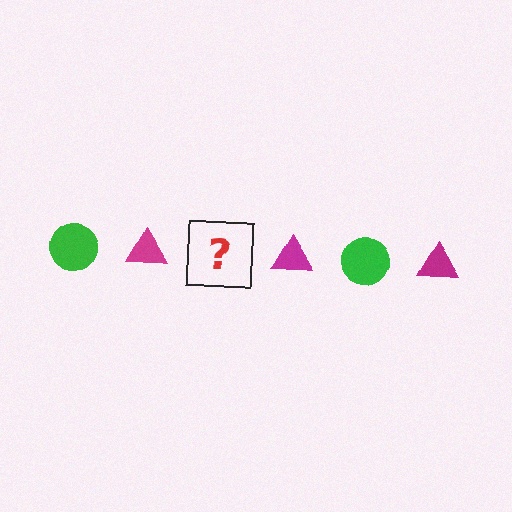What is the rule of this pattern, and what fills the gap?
The rule is that the pattern alternates between green circle and magenta triangle. The gap should be filled with a green circle.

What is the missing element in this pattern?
The missing element is a green circle.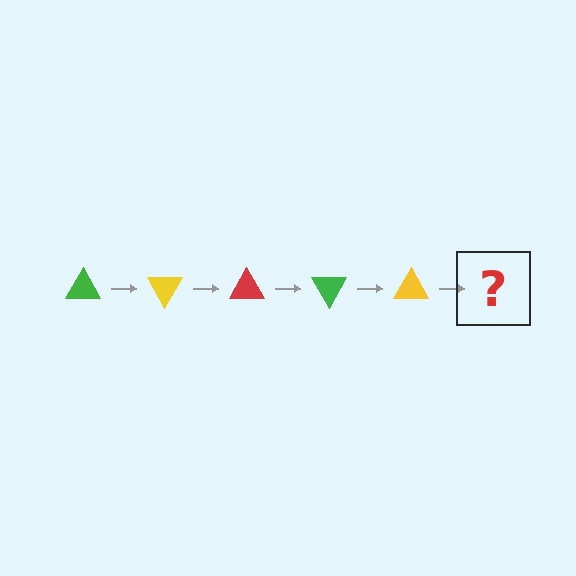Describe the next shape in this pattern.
It should be a red triangle, rotated 300 degrees from the start.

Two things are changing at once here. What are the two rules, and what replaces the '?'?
The two rules are that it rotates 60 degrees each step and the color cycles through green, yellow, and red. The '?' should be a red triangle, rotated 300 degrees from the start.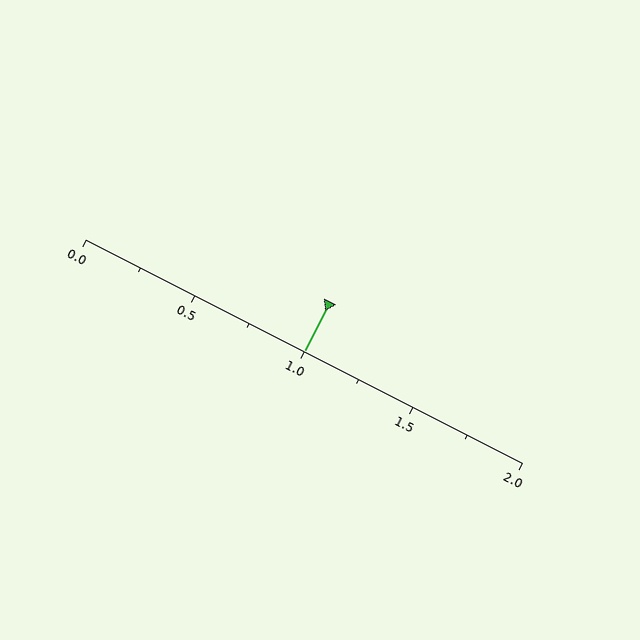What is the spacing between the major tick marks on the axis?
The major ticks are spaced 0.5 apart.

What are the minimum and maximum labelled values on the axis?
The axis runs from 0.0 to 2.0.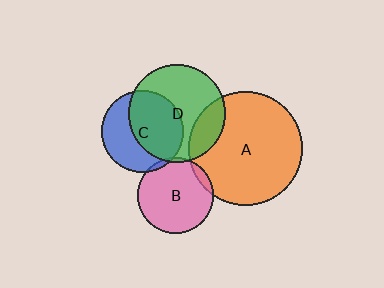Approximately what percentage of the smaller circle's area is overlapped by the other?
Approximately 55%.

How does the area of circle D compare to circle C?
Approximately 1.4 times.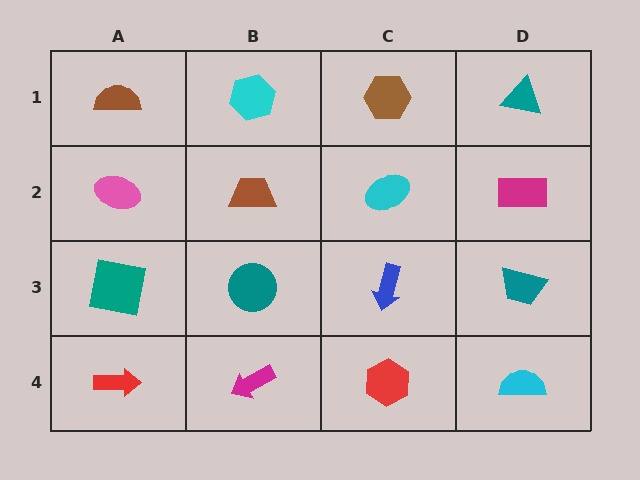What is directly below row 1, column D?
A magenta rectangle.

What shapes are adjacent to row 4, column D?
A teal trapezoid (row 3, column D), a red hexagon (row 4, column C).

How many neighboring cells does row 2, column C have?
4.